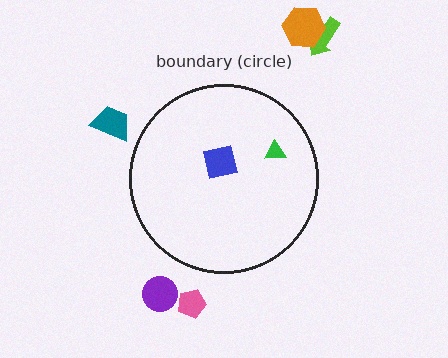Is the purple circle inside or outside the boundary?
Outside.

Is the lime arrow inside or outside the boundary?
Outside.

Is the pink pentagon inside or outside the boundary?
Outside.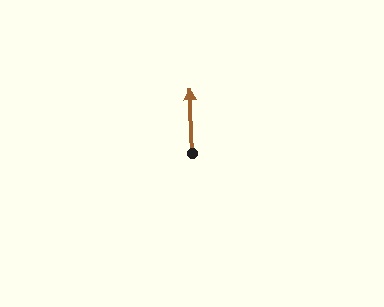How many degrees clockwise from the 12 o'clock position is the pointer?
Approximately 358 degrees.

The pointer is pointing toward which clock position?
Roughly 12 o'clock.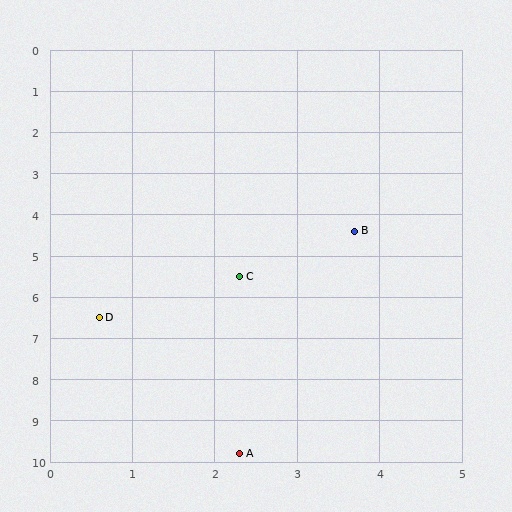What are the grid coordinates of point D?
Point D is at approximately (0.6, 6.5).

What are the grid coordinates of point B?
Point B is at approximately (3.7, 4.4).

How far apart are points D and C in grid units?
Points D and C are about 2.0 grid units apart.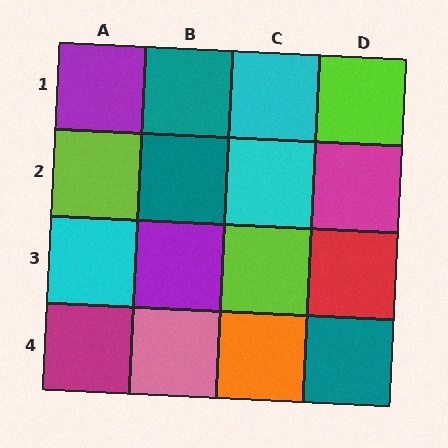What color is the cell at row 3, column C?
Lime.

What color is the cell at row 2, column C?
Cyan.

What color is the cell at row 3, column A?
Cyan.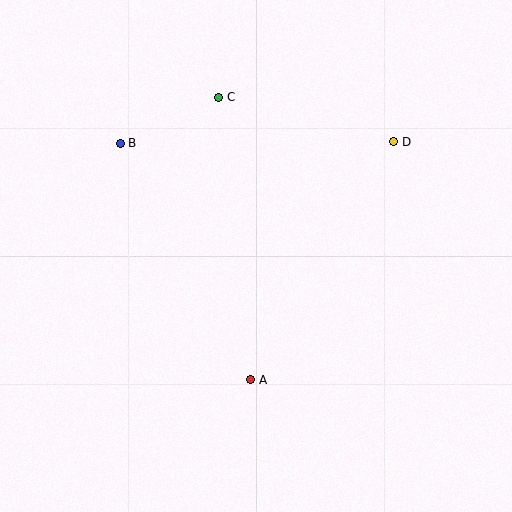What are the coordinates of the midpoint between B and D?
The midpoint between B and D is at (257, 143).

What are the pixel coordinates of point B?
Point B is at (120, 143).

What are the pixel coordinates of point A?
Point A is at (251, 380).